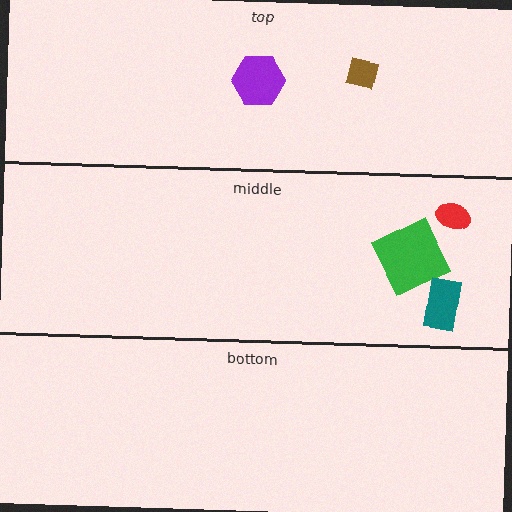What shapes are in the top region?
The brown square, the purple hexagon.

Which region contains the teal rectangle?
The middle region.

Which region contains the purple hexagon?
The top region.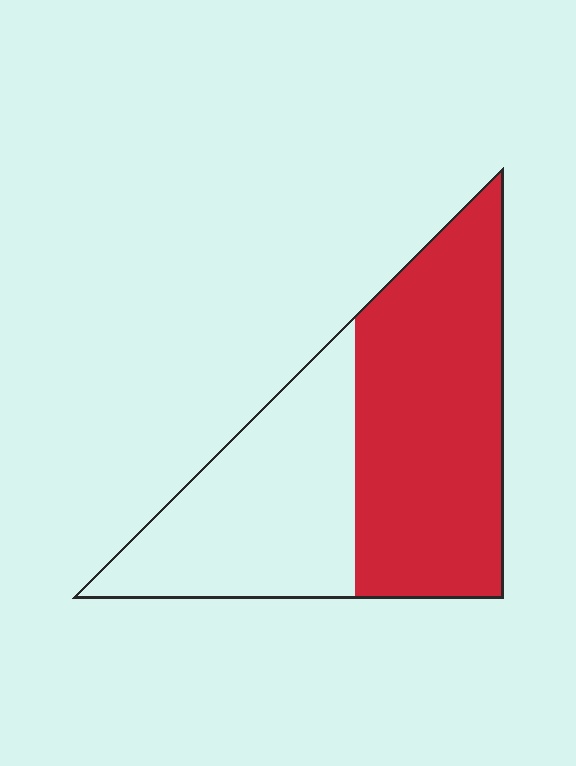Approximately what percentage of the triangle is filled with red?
Approximately 55%.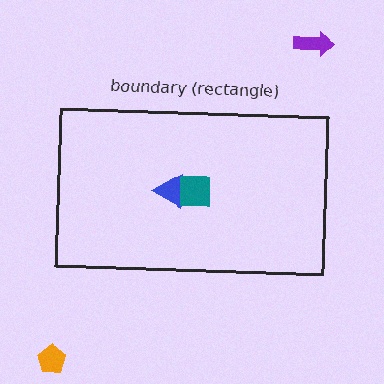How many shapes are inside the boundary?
2 inside, 2 outside.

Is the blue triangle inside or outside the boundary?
Inside.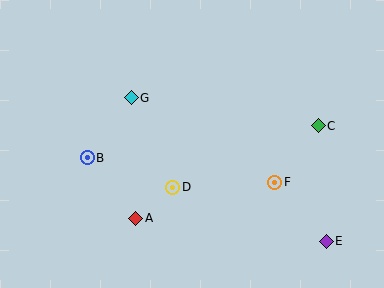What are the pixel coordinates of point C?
Point C is at (318, 126).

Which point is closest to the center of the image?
Point D at (173, 187) is closest to the center.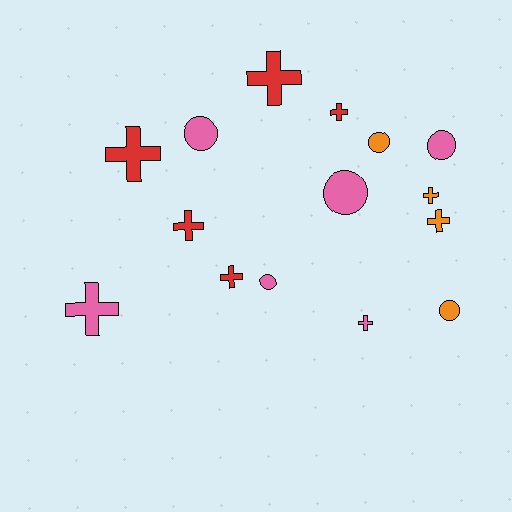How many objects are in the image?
There are 15 objects.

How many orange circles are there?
There are 2 orange circles.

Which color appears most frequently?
Pink, with 6 objects.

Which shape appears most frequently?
Cross, with 9 objects.